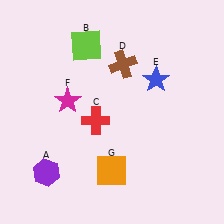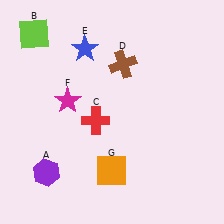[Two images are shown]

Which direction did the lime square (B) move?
The lime square (B) moved left.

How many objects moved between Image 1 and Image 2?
2 objects moved between the two images.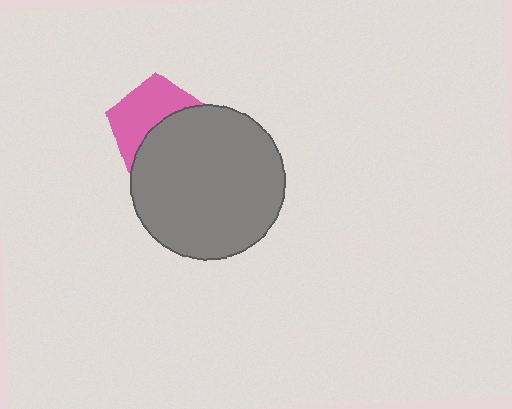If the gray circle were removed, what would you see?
You would see the complete pink pentagon.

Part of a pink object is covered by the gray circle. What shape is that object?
It is a pentagon.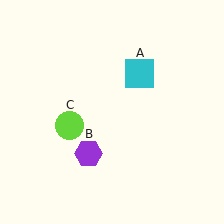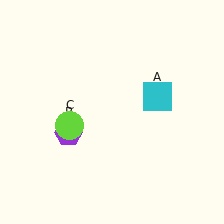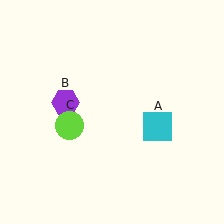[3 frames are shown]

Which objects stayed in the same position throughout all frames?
Lime circle (object C) remained stationary.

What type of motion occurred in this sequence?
The cyan square (object A), purple hexagon (object B) rotated clockwise around the center of the scene.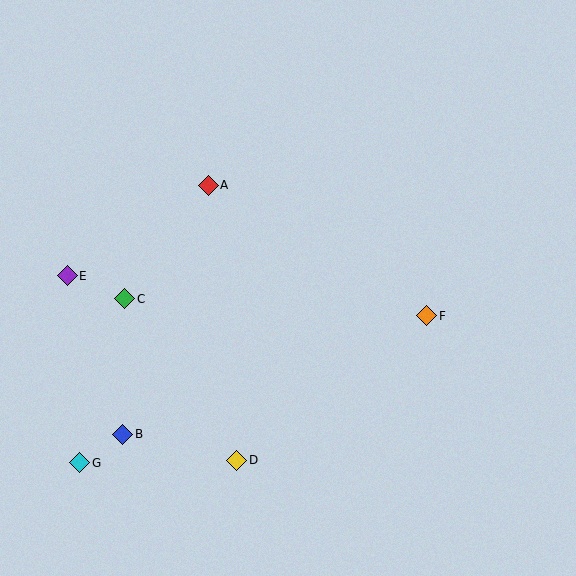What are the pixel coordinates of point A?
Point A is at (208, 185).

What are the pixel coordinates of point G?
Point G is at (80, 463).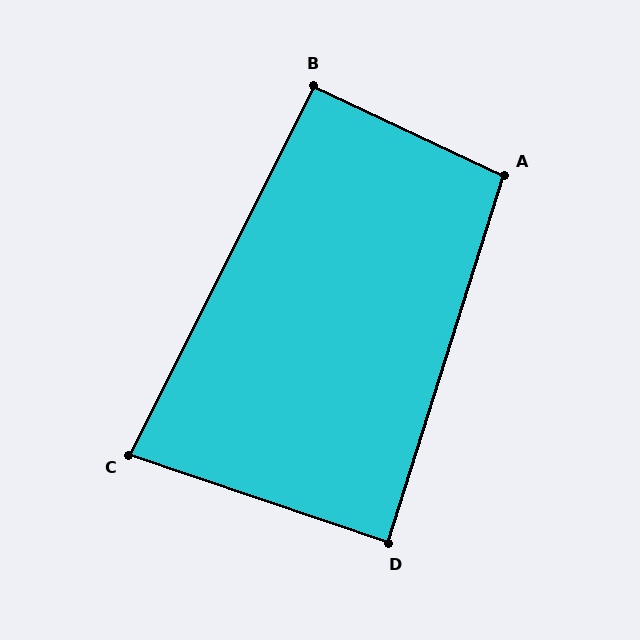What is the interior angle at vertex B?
Approximately 91 degrees (approximately right).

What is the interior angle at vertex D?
Approximately 89 degrees (approximately right).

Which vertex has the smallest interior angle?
C, at approximately 82 degrees.